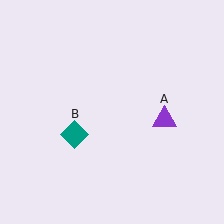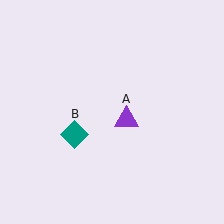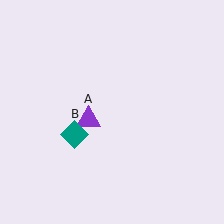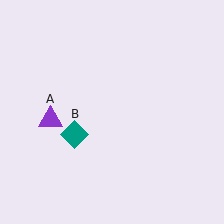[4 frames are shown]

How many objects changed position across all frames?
1 object changed position: purple triangle (object A).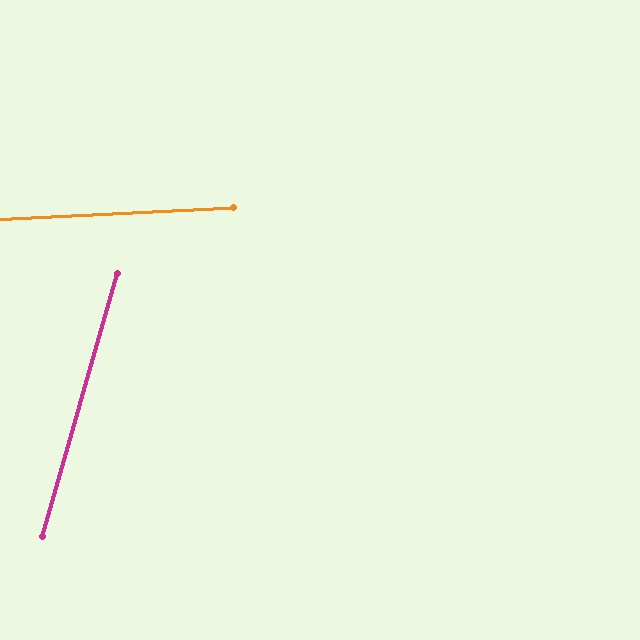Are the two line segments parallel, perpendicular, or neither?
Neither parallel nor perpendicular — they differ by about 71°.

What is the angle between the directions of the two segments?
Approximately 71 degrees.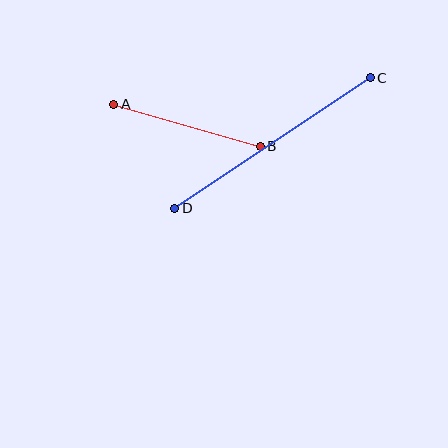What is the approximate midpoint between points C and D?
The midpoint is at approximately (272, 143) pixels.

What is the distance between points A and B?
The distance is approximately 152 pixels.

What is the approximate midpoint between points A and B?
The midpoint is at approximately (187, 125) pixels.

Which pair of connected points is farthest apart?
Points C and D are farthest apart.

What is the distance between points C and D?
The distance is approximately 235 pixels.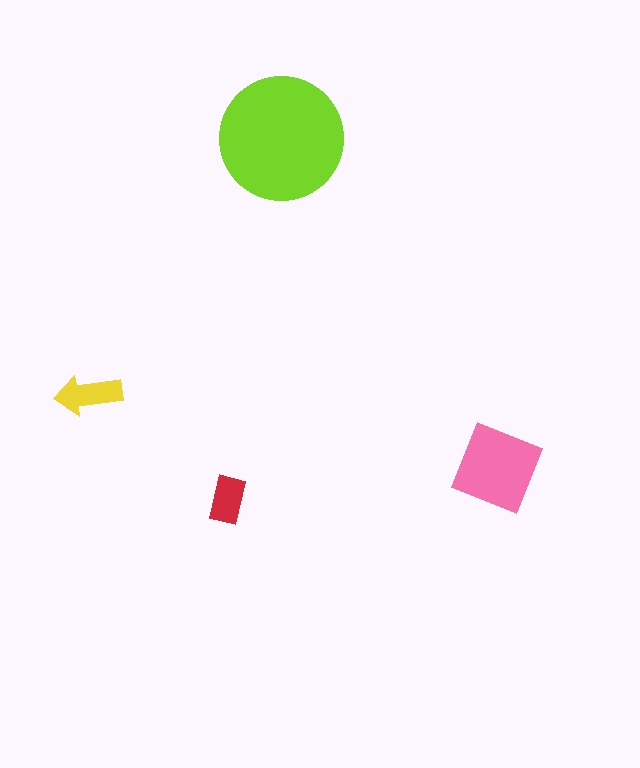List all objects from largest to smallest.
The lime circle, the pink diamond, the yellow arrow, the red rectangle.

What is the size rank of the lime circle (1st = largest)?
1st.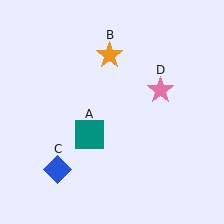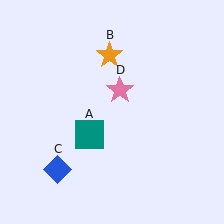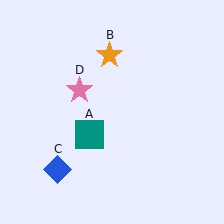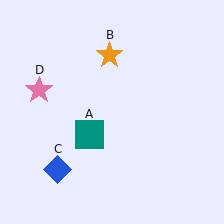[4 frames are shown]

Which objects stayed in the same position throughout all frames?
Teal square (object A) and orange star (object B) and blue diamond (object C) remained stationary.